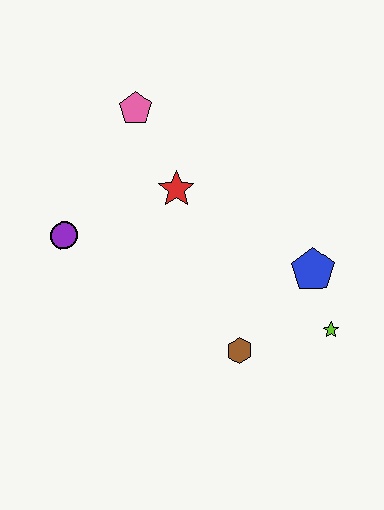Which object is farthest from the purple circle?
The lime star is farthest from the purple circle.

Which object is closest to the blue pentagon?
The lime star is closest to the blue pentagon.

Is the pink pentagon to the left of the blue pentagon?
Yes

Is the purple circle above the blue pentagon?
Yes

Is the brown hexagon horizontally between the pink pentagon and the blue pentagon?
Yes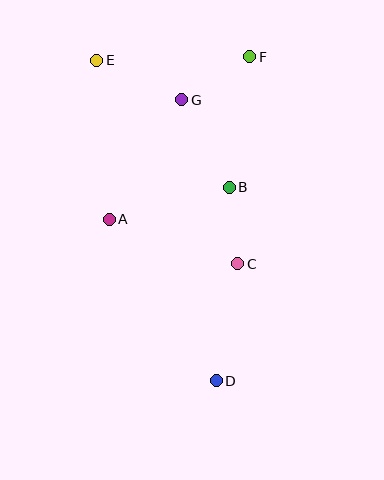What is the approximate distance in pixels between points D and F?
The distance between D and F is approximately 326 pixels.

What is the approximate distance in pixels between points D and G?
The distance between D and G is approximately 283 pixels.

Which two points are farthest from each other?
Points D and E are farthest from each other.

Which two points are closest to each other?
Points B and C are closest to each other.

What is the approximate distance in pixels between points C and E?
The distance between C and E is approximately 247 pixels.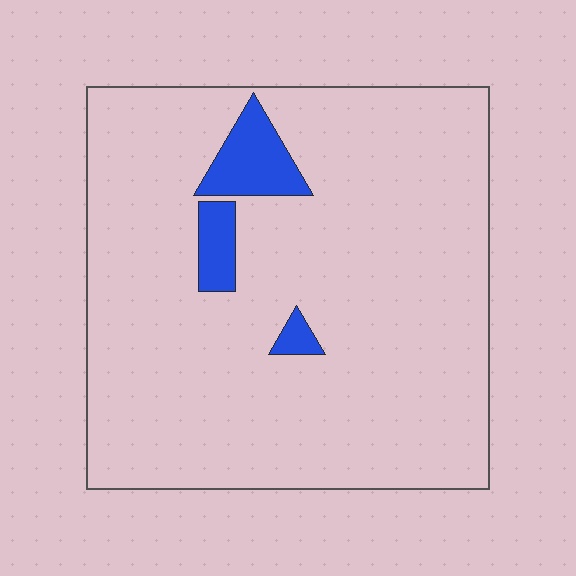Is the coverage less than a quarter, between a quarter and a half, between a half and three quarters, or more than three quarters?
Less than a quarter.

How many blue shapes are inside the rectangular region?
3.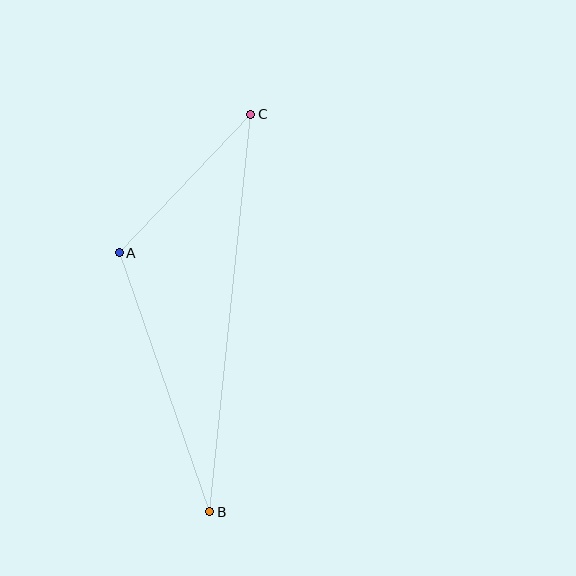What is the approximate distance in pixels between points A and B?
The distance between A and B is approximately 274 pixels.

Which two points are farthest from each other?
Points B and C are farthest from each other.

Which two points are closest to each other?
Points A and C are closest to each other.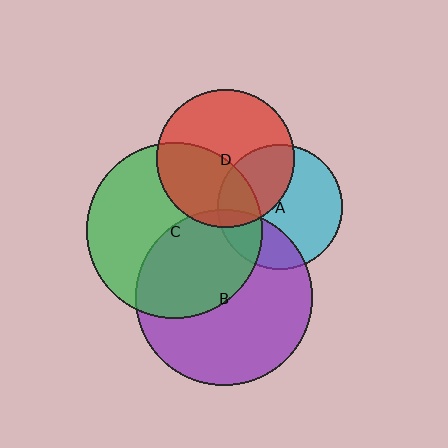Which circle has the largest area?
Circle C (green).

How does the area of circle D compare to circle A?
Approximately 1.2 times.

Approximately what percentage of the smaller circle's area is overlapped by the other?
Approximately 25%.